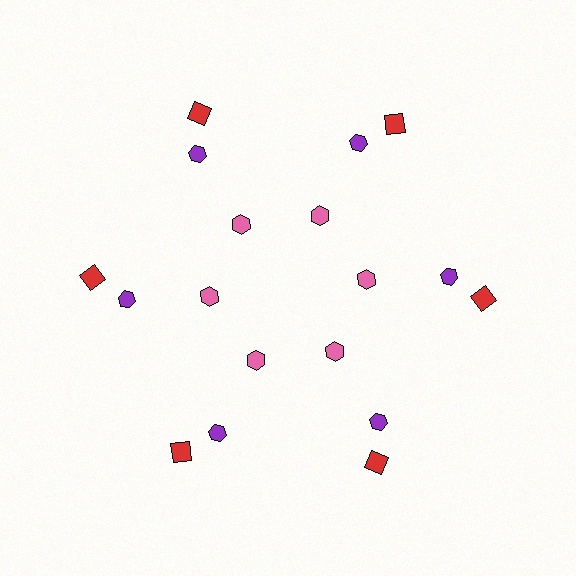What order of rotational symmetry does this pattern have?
This pattern has 6-fold rotational symmetry.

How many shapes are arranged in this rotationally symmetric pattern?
There are 18 shapes, arranged in 6 groups of 3.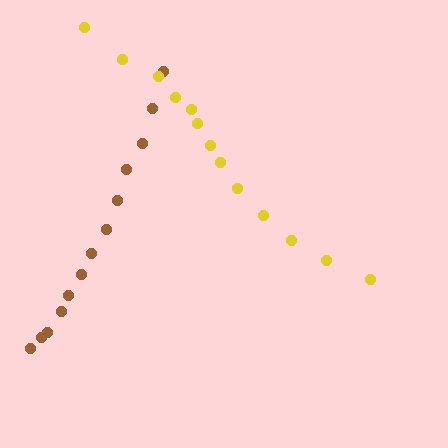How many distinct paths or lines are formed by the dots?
There are 2 distinct paths.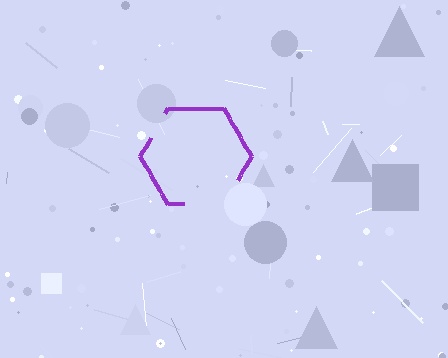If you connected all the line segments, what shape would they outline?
They would outline a hexagon.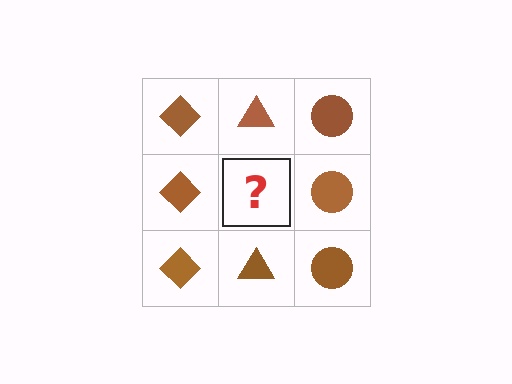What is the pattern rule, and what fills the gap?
The rule is that each column has a consistent shape. The gap should be filled with a brown triangle.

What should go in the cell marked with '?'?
The missing cell should contain a brown triangle.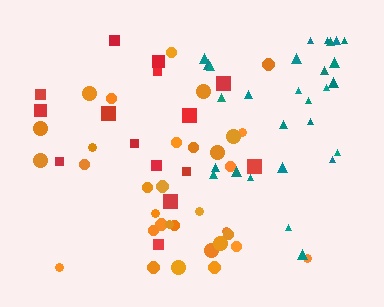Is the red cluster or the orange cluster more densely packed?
Orange.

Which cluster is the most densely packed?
Orange.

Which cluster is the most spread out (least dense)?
Red.